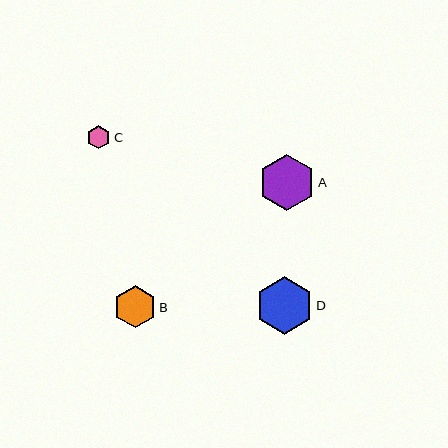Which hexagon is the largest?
Hexagon D is the largest with a size of approximately 58 pixels.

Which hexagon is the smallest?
Hexagon C is the smallest with a size of approximately 24 pixels.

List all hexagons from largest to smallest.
From largest to smallest: D, A, B, C.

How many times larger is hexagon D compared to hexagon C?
Hexagon D is approximately 2.4 times the size of hexagon C.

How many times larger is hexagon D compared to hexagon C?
Hexagon D is approximately 2.4 times the size of hexagon C.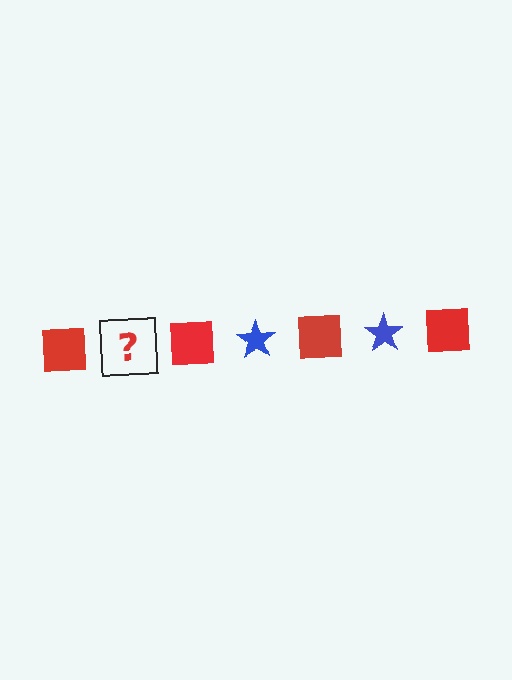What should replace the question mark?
The question mark should be replaced with a blue star.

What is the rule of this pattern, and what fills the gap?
The rule is that the pattern alternates between red square and blue star. The gap should be filled with a blue star.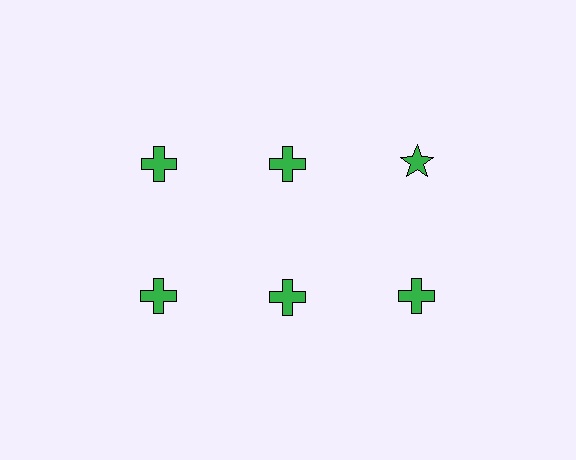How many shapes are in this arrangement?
There are 6 shapes arranged in a grid pattern.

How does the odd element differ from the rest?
It has a different shape: star instead of cross.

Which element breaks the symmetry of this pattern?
The green star in the top row, center column breaks the symmetry. All other shapes are green crosses.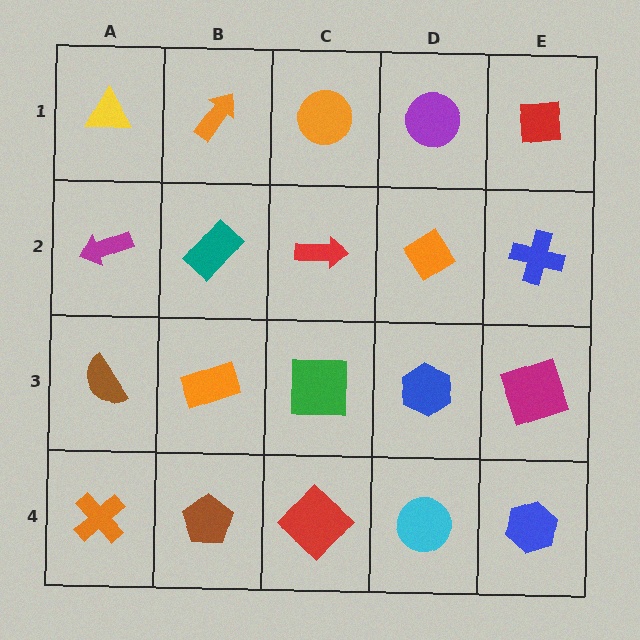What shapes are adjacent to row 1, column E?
A blue cross (row 2, column E), a purple circle (row 1, column D).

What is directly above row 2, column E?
A red square.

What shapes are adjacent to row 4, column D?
A blue hexagon (row 3, column D), a red diamond (row 4, column C), a blue hexagon (row 4, column E).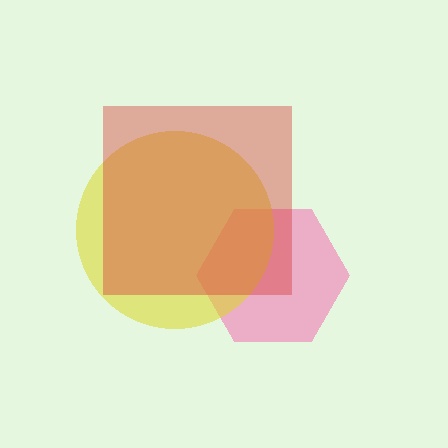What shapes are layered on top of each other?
The layered shapes are: a pink hexagon, a yellow circle, a red square.